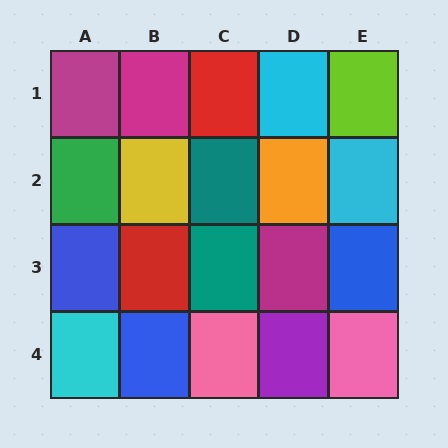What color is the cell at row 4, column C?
Pink.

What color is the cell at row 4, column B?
Blue.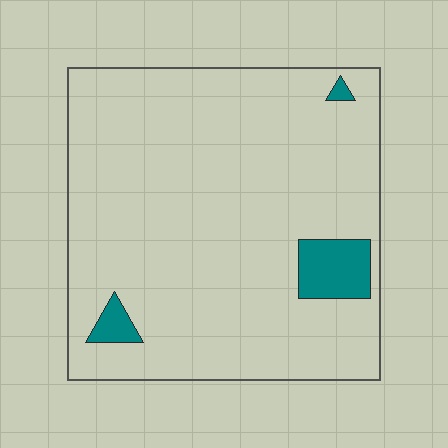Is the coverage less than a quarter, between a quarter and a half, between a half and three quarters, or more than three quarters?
Less than a quarter.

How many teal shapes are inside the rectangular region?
3.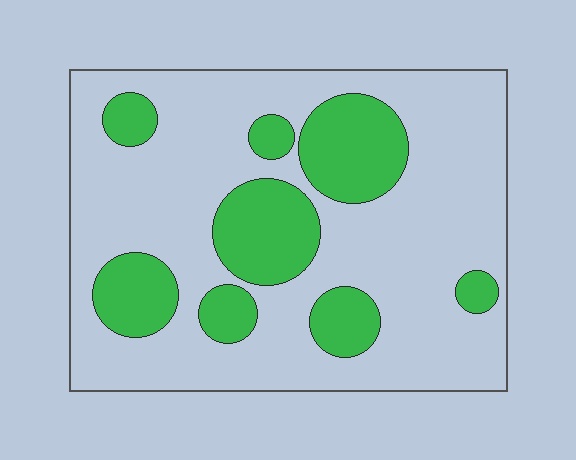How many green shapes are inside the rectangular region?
8.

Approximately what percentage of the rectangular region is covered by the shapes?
Approximately 25%.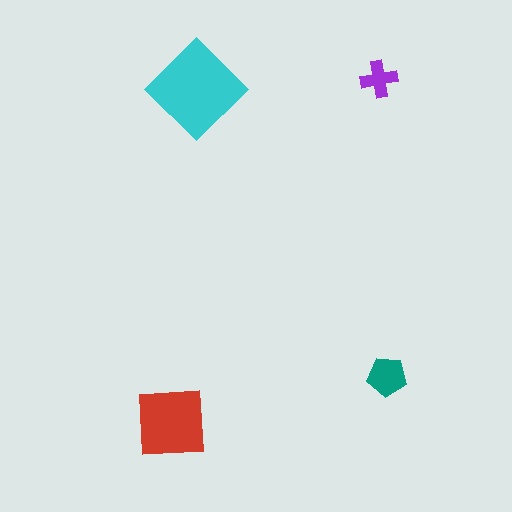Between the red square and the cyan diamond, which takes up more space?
The cyan diamond.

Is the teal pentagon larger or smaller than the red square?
Smaller.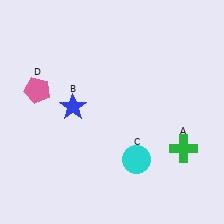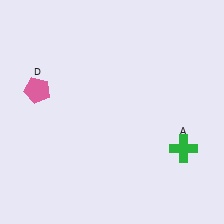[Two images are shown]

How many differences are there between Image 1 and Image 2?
There are 2 differences between the two images.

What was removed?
The cyan circle (C), the blue star (B) were removed in Image 2.